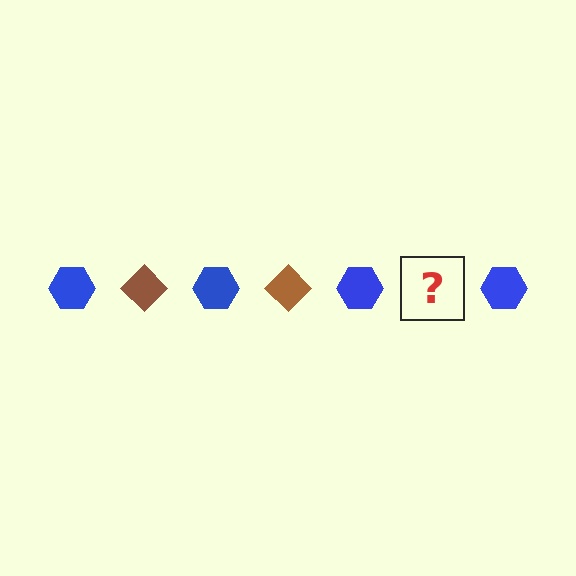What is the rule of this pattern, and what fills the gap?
The rule is that the pattern alternates between blue hexagon and brown diamond. The gap should be filled with a brown diamond.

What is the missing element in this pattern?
The missing element is a brown diamond.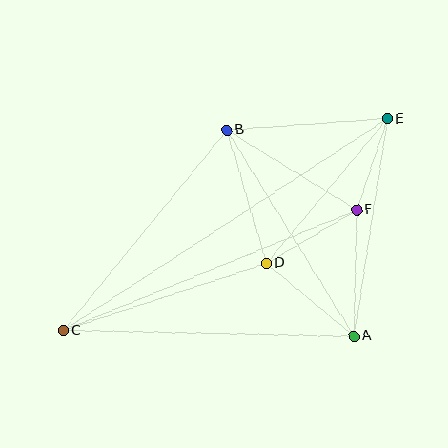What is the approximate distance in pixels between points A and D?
The distance between A and D is approximately 114 pixels.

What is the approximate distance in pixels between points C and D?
The distance between C and D is approximately 214 pixels.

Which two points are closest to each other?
Points E and F are closest to each other.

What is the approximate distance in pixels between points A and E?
The distance between A and E is approximately 220 pixels.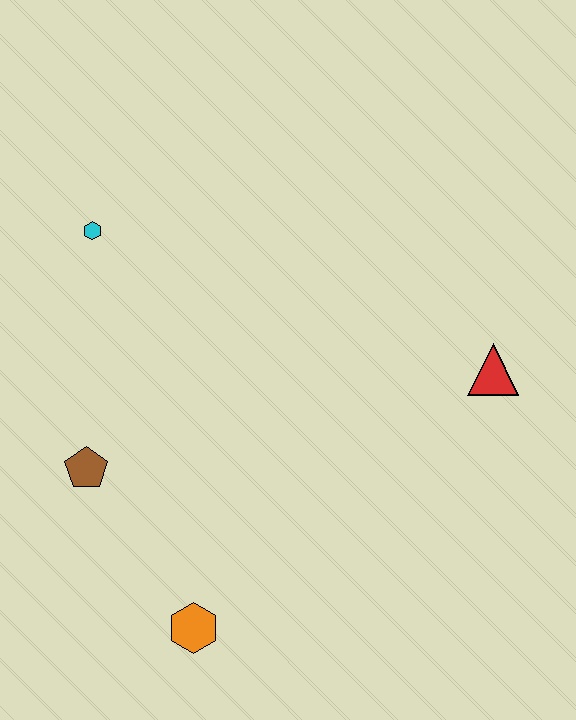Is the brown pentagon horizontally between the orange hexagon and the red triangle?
No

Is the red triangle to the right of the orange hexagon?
Yes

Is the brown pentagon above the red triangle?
No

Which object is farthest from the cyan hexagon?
The red triangle is farthest from the cyan hexagon.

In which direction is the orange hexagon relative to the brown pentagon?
The orange hexagon is below the brown pentagon.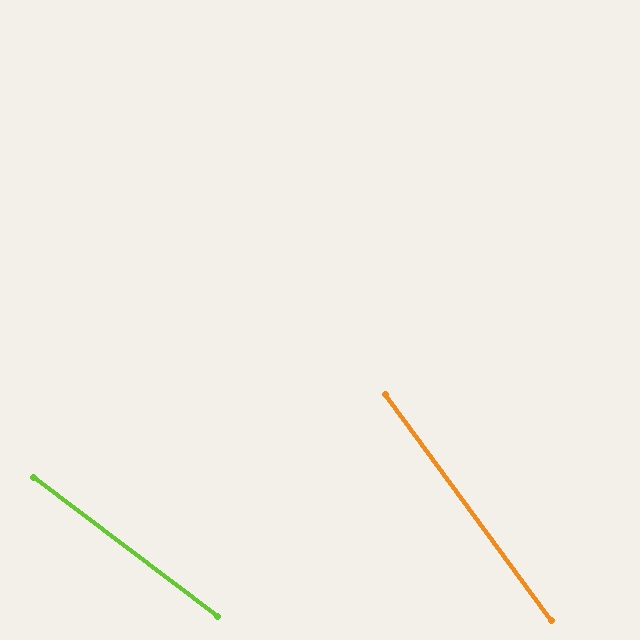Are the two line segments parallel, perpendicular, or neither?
Neither parallel nor perpendicular — they differ by about 17°.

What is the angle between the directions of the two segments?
Approximately 17 degrees.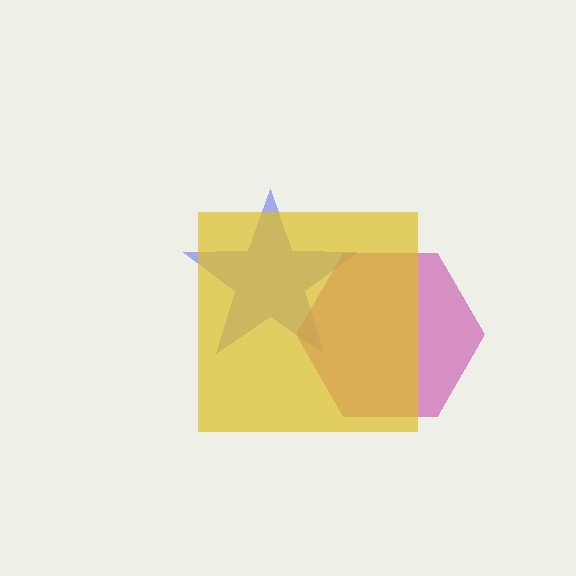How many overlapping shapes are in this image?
There are 3 overlapping shapes in the image.